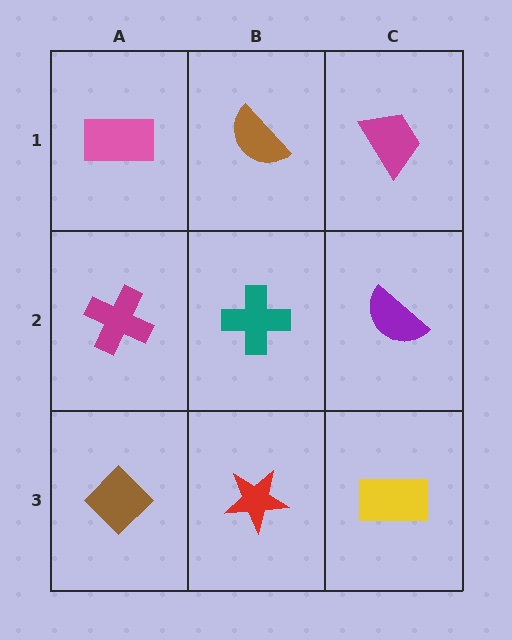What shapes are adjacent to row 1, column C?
A purple semicircle (row 2, column C), a brown semicircle (row 1, column B).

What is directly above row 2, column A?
A pink rectangle.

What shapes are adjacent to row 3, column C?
A purple semicircle (row 2, column C), a red star (row 3, column B).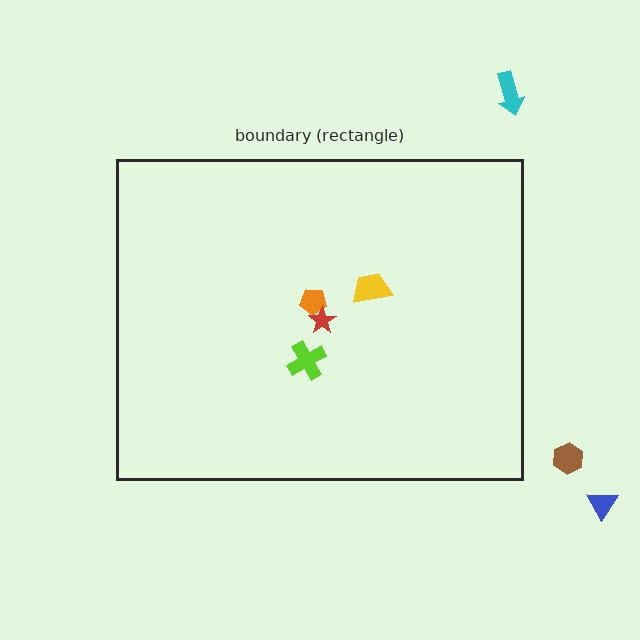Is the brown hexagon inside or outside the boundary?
Outside.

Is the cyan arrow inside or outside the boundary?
Outside.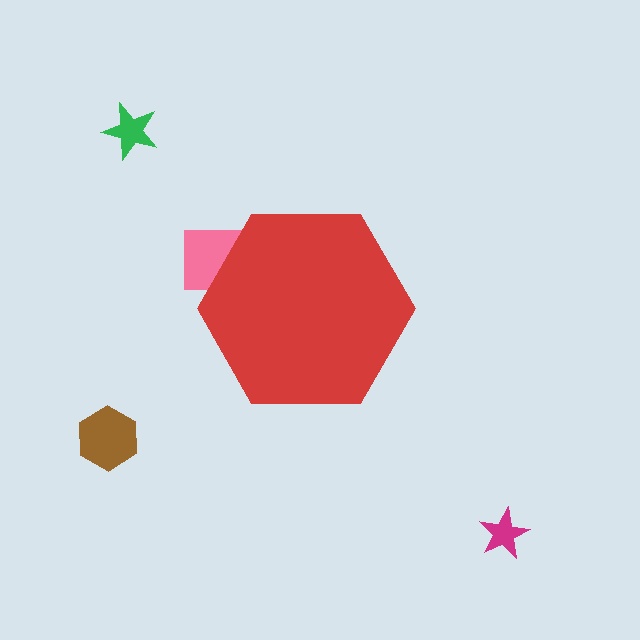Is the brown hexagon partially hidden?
No, the brown hexagon is fully visible.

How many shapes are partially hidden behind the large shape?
1 shape is partially hidden.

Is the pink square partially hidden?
Yes, the pink square is partially hidden behind the red hexagon.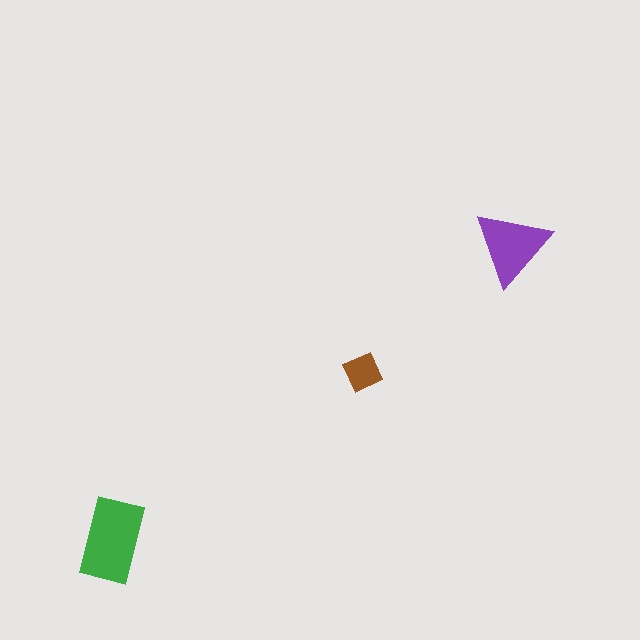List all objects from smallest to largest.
The brown diamond, the purple triangle, the green rectangle.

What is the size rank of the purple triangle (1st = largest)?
2nd.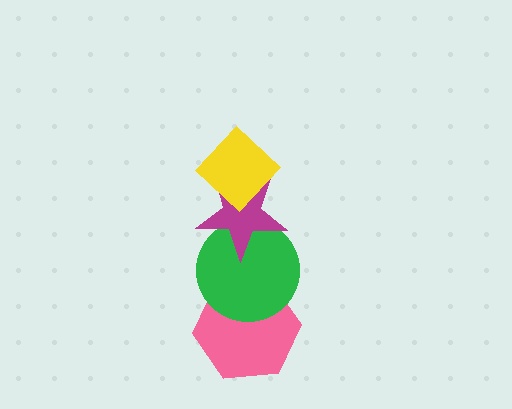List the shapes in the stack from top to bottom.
From top to bottom: the yellow diamond, the magenta star, the green circle, the pink hexagon.